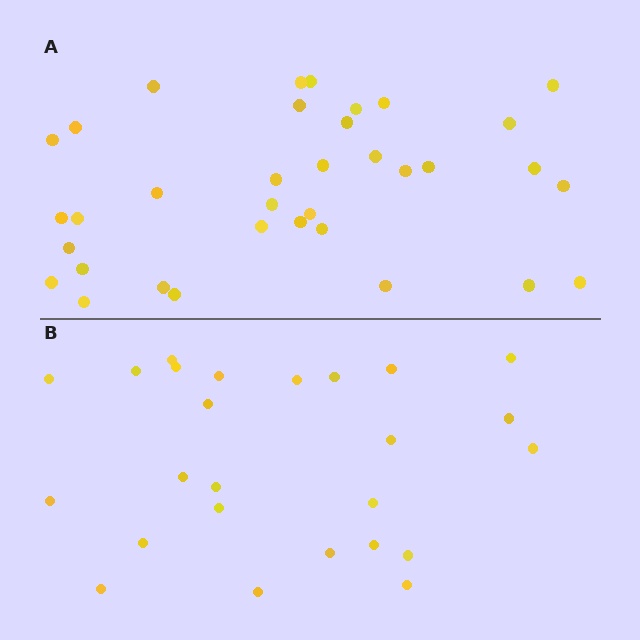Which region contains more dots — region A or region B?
Region A (the top region) has more dots.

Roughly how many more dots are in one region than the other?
Region A has roughly 10 or so more dots than region B.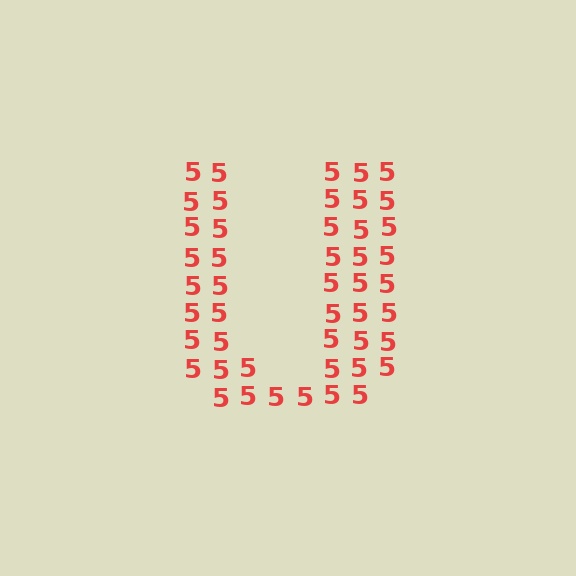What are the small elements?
The small elements are digit 5's.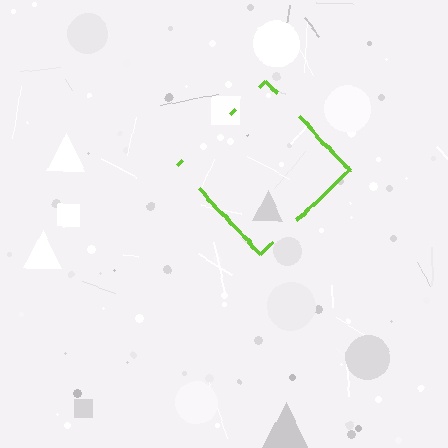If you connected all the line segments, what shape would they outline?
They would outline a diamond.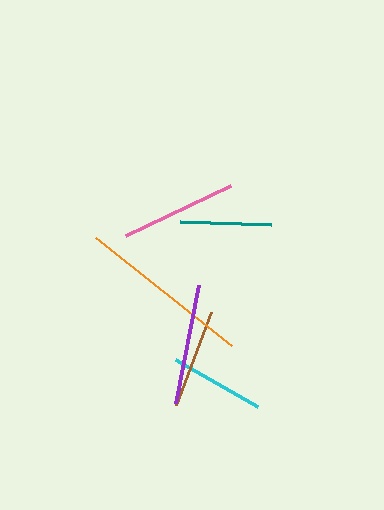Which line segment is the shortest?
The teal line is the shortest at approximately 92 pixels.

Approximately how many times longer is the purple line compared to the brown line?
The purple line is approximately 1.2 times the length of the brown line.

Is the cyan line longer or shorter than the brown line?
The brown line is longer than the cyan line.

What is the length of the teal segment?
The teal segment is approximately 92 pixels long.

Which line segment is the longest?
The orange line is the longest at approximately 174 pixels.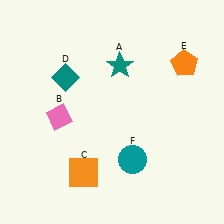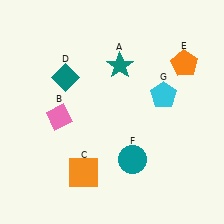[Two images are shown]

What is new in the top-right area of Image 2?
A cyan pentagon (G) was added in the top-right area of Image 2.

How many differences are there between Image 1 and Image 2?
There is 1 difference between the two images.